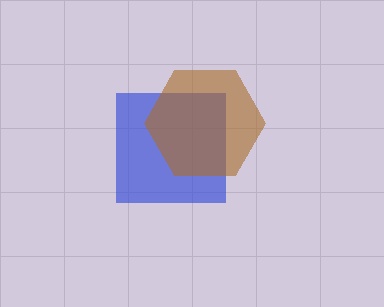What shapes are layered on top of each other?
The layered shapes are: a blue square, a brown hexagon.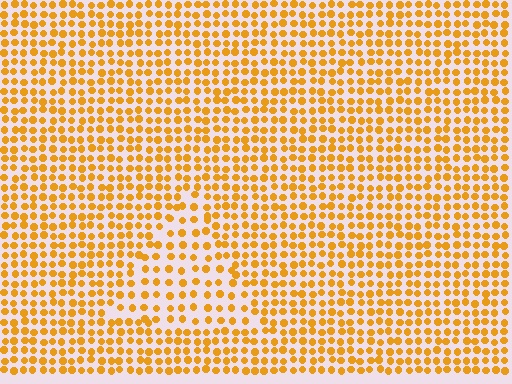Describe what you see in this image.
The image contains small orange elements arranged at two different densities. A triangle-shaped region is visible where the elements are less densely packed than the surrounding area.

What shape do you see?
I see a triangle.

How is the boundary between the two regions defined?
The boundary is defined by a change in element density (approximately 1.7x ratio). All elements are the same color, size, and shape.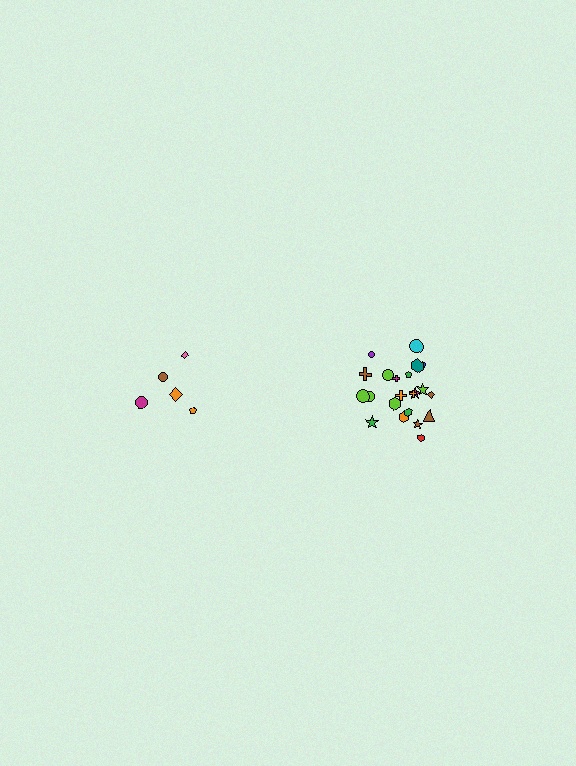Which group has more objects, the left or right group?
The right group.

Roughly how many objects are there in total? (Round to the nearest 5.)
Roughly 25 objects in total.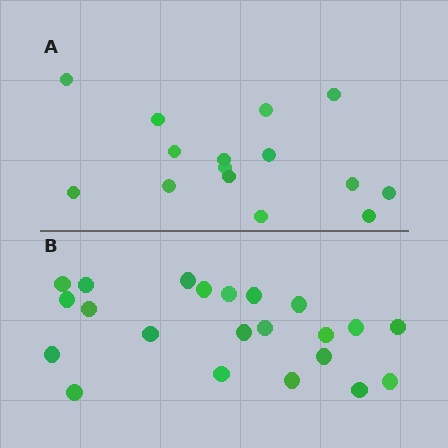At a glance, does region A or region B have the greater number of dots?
Region B (the bottom region) has more dots.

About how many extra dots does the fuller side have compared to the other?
Region B has roughly 8 or so more dots than region A.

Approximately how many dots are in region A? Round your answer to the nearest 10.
About 20 dots. (The exact count is 15, which rounds to 20.)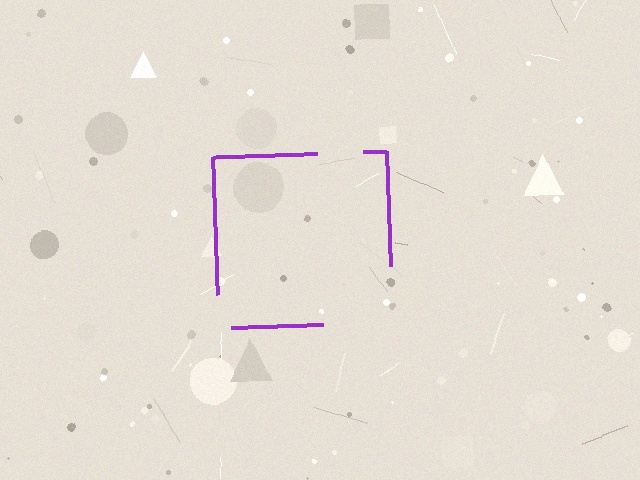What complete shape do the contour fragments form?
The contour fragments form a square.